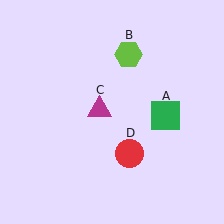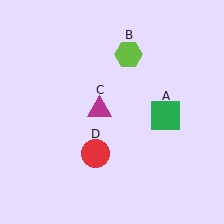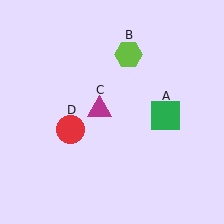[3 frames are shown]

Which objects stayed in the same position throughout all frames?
Green square (object A) and lime hexagon (object B) and magenta triangle (object C) remained stationary.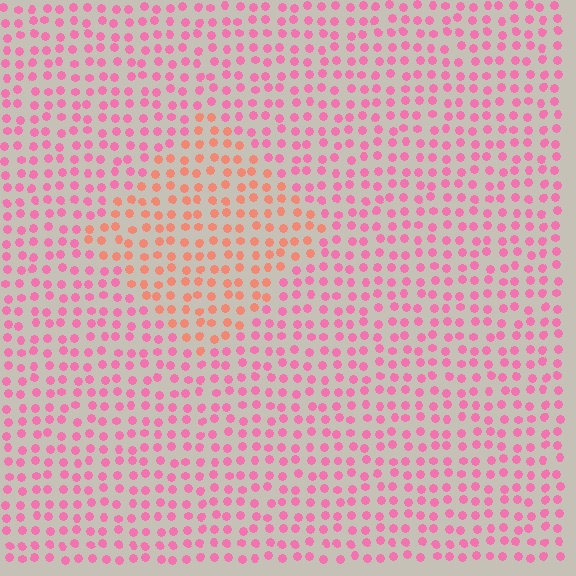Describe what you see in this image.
The image is filled with small pink elements in a uniform arrangement. A diamond-shaped region is visible where the elements are tinted to a slightly different hue, forming a subtle color boundary.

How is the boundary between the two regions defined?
The boundary is defined purely by a slight shift in hue (about 39 degrees). Spacing, size, and orientation are identical on both sides.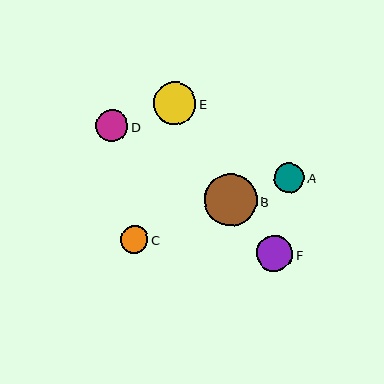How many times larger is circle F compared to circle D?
Circle F is approximately 1.1 times the size of circle D.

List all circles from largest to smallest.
From largest to smallest: B, E, F, D, A, C.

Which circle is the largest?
Circle B is the largest with a size of approximately 52 pixels.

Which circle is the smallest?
Circle C is the smallest with a size of approximately 28 pixels.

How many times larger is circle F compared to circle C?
Circle F is approximately 1.3 times the size of circle C.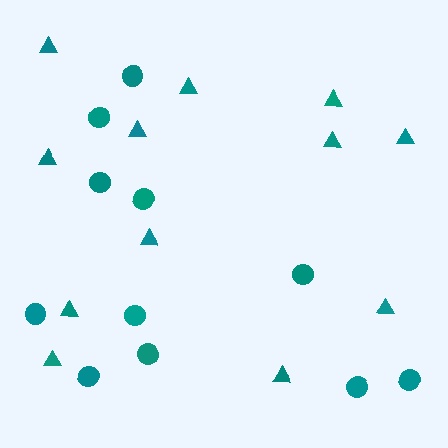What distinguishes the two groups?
There are 2 groups: one group of triangles (12) and one group of circles (11).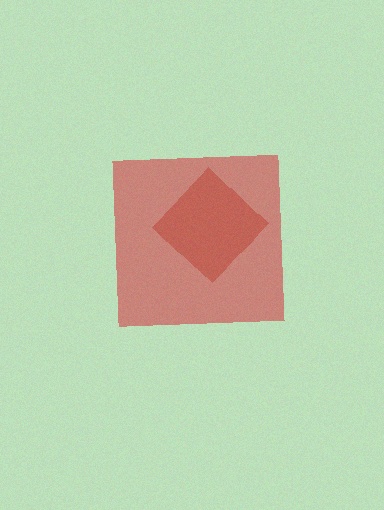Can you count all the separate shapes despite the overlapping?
Yes, there are 2 separate shapes.